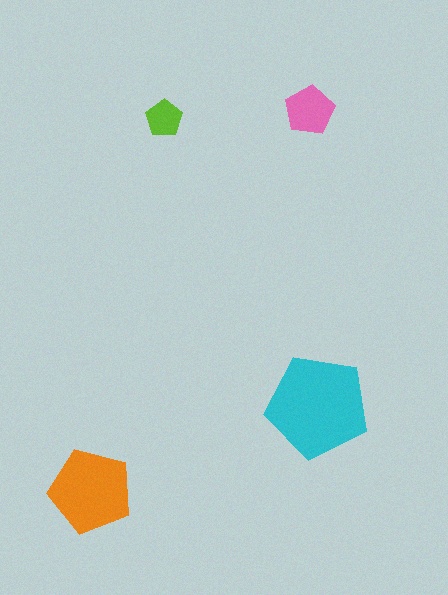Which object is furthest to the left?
The orange pentagon is leftmost.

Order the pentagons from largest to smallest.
the cyan one, the orange one, the pink one, the lime one.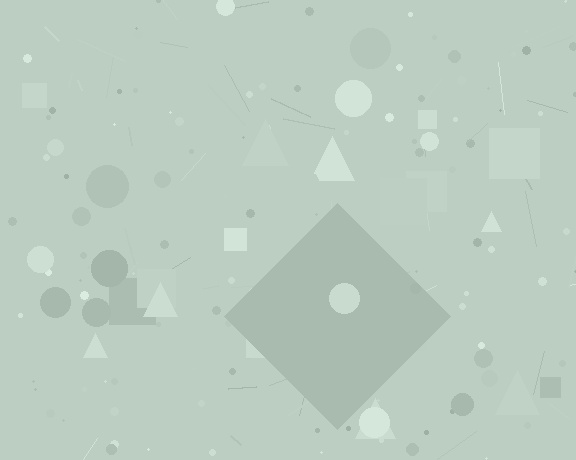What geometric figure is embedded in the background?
A diamond is embedded in the background.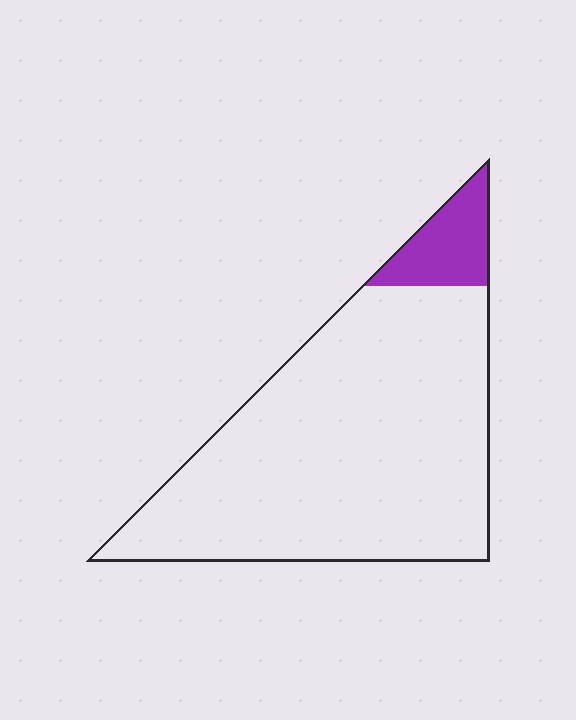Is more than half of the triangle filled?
No.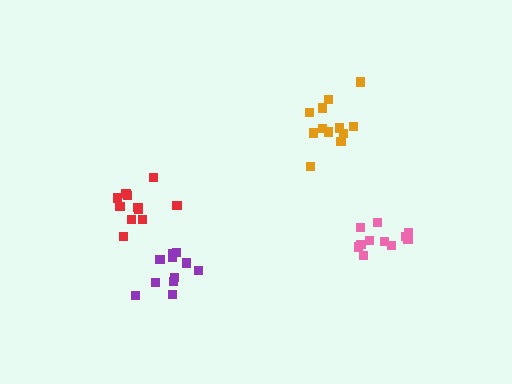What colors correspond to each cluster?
The clusters are colored: red, orange, pink, purple.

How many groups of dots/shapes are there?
There are 4 groups.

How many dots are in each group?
Group 1: 11 dots, Group 2: 12 dots, Group 3: 11 dots, Group 4: 11 dots (45 total).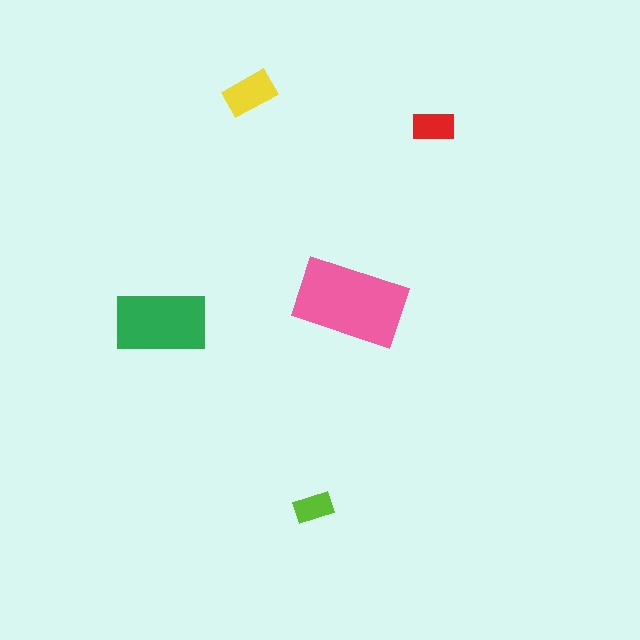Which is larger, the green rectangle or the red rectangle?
The green one.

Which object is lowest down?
The lime rectangle is bottommost.